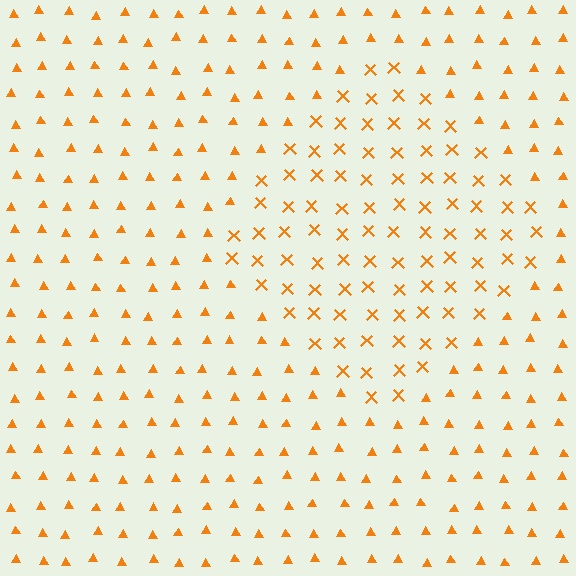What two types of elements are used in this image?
The image uses X marks inside the diamond region and triangles outside it.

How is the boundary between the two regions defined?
The boundary is defined by a change in element shape: X marks inside vs. triangles outside. All elements share the same color and spacing.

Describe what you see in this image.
The image is filled with small orange elements arranged in a uniform grid. A diamond-shaped region contains X marks, while the surrounding area contains triangles. The boundary is defined purely by the change in element shape.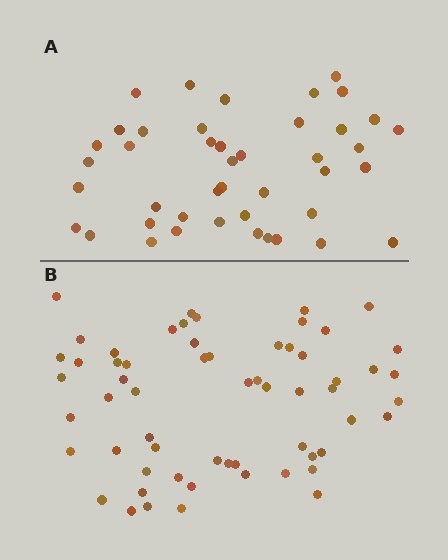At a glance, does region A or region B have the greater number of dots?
Region B (the bottom region) has more dots.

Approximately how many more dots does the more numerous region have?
Region B has approximately 15 more dots than region A.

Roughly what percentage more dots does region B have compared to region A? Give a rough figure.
About 40% more.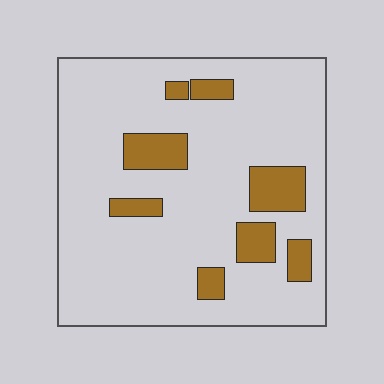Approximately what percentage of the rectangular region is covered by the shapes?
Approximately 15%.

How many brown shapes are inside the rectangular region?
8.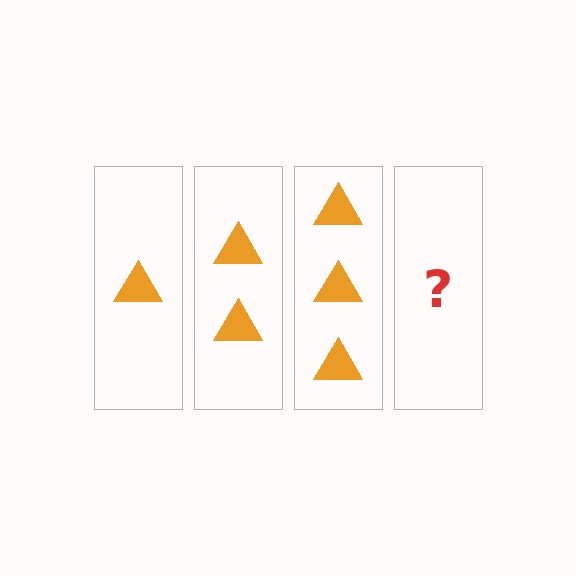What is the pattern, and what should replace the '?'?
The pattern is that each step adds one more triangle. The '?' should be 4 triangles.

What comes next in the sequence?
The next element should be 4 triangles.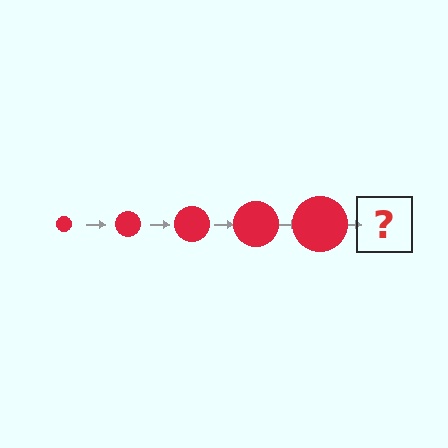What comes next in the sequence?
The next element should be a red circle, larger than the previous one.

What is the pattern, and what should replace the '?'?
The pattern is that the circle gets progressively larger each step. The '?' should be a red circle, larger than the previous one.